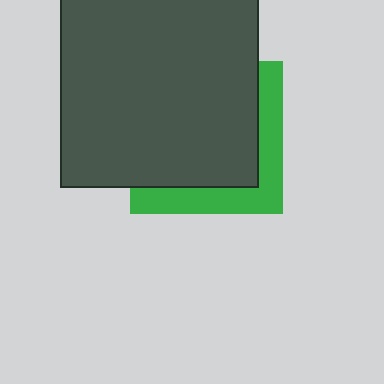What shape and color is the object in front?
The object in front is a dark gray square.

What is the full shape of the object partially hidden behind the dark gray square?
The partially hidden object is a green square.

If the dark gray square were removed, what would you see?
You would see the complete green square.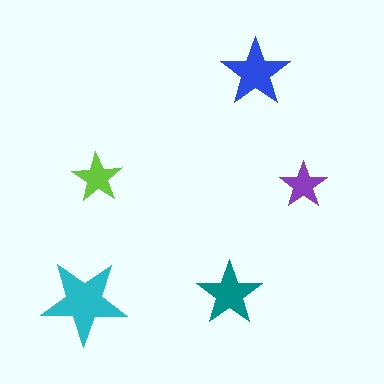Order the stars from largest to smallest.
the cyan one, the blue one, the teal one, the lime one, the purple one.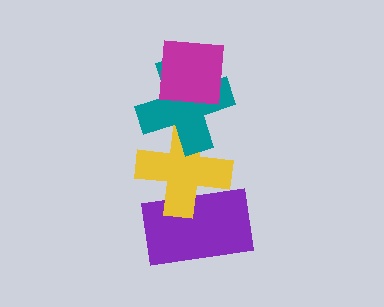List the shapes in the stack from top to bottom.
From top to bottom: the magenta square, the teal cross, the yellow cross, the purple rectangle.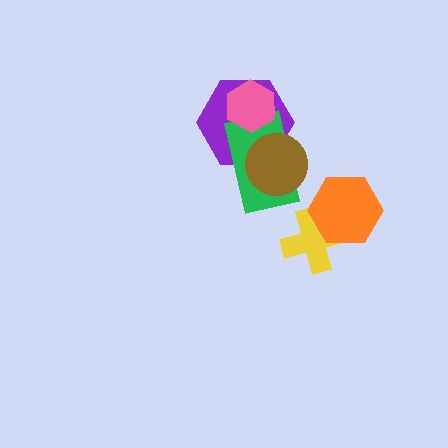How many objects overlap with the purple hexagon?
3 objects overlap with the purple hexagon.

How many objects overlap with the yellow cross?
1 object overlaps with the yellow cross.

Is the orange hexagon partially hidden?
No, no other shape covers it.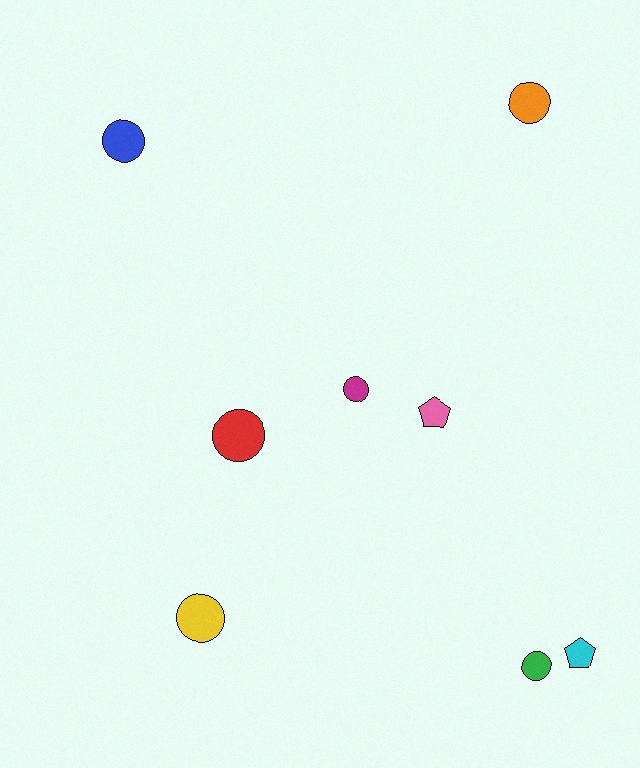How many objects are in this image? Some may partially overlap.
There are 8 objects.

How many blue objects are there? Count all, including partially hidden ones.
There is 1 blue object.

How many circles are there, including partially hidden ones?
There are 6 circles.